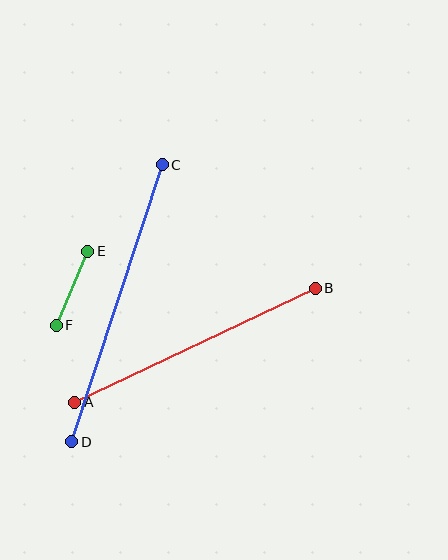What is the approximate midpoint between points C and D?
The midpoint is at approximately (117, 303) pixels.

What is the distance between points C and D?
The distance is approximately 291 pixels.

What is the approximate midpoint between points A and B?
The midpoint is at approximately (195, 345) pixels.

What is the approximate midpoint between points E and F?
The midpoint is at approximately (72, 288) pixels.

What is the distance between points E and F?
The distance is approximately 81 pixels.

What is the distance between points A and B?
The distance is approximately 266 pixels.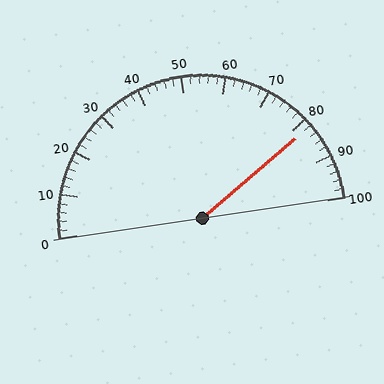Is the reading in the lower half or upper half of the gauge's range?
The reading is in the upper half of the range (0 to 100).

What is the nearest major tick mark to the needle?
The nearest major tick mark is 80.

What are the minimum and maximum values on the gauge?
The gauge ranges from 0 to 100.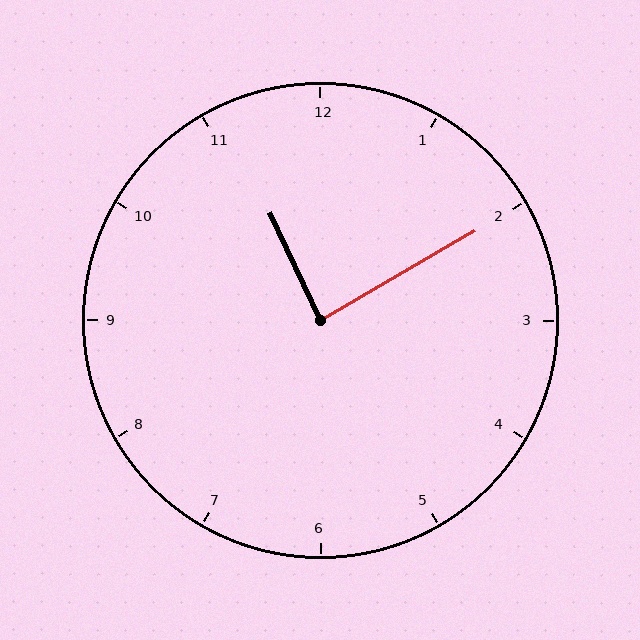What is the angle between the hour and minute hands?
Approximately 85 degrees.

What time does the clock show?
11:10.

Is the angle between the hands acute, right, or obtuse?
It is right.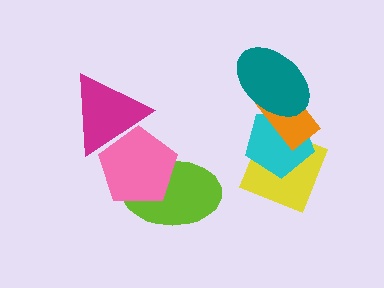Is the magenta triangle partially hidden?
Yes, it is partially covered by another shape.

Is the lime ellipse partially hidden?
Yes, it is partially covered by another shape.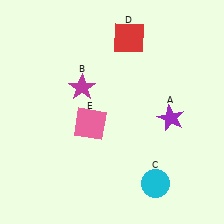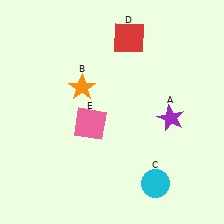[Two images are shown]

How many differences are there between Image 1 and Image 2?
There is 1 difference between the two images.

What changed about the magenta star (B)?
In Image 1, B is magenta. In Image 2, it changed to orange.